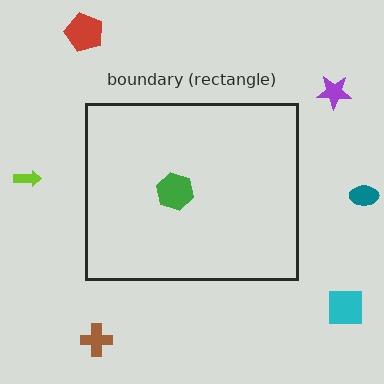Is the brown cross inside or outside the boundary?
Outside.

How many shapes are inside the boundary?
1 inside, 6 outside.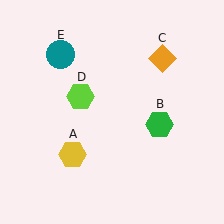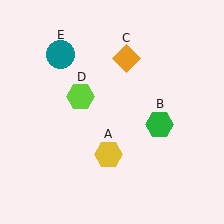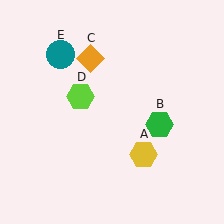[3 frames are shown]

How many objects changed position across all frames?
2 objects changed position: yellow hexagon (object A), orange diamond (object C).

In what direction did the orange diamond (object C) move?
The orange diamond (object C) moved left.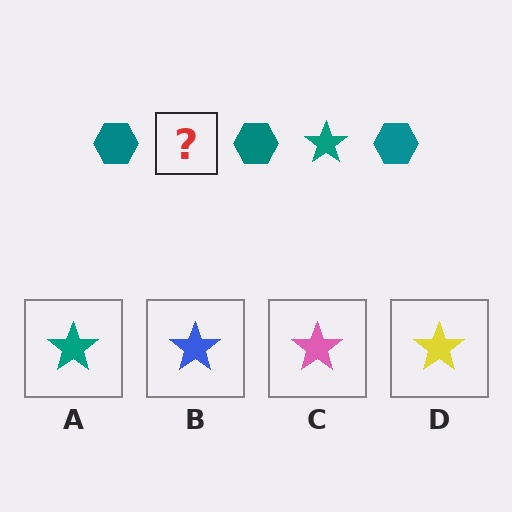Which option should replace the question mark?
Option A.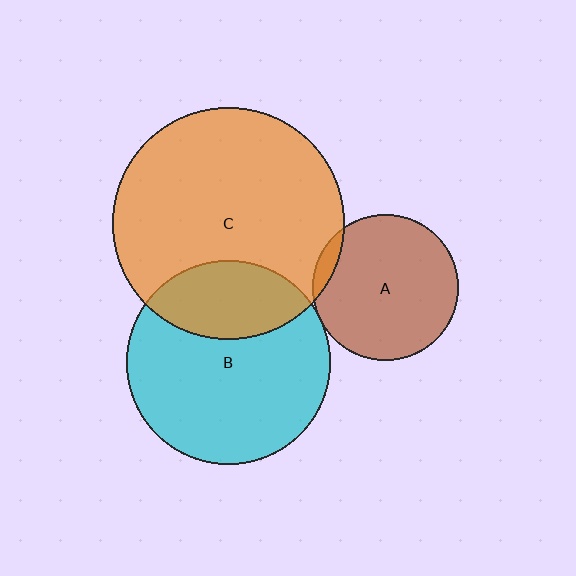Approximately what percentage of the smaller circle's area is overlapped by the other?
Approximately 5%.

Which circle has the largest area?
Circle C (orange).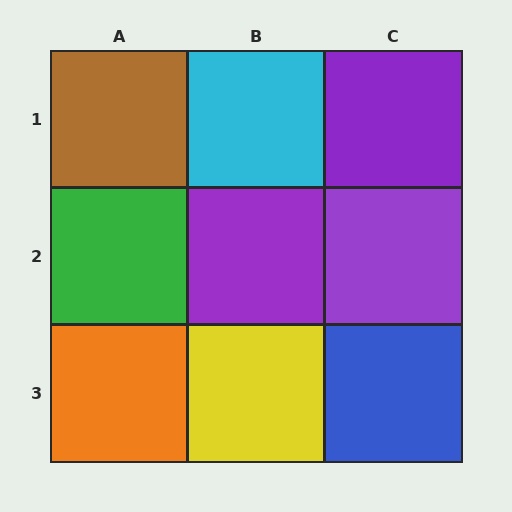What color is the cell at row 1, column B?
Cyan.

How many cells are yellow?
1 cell is yellow.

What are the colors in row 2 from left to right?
Green, purple, purple.